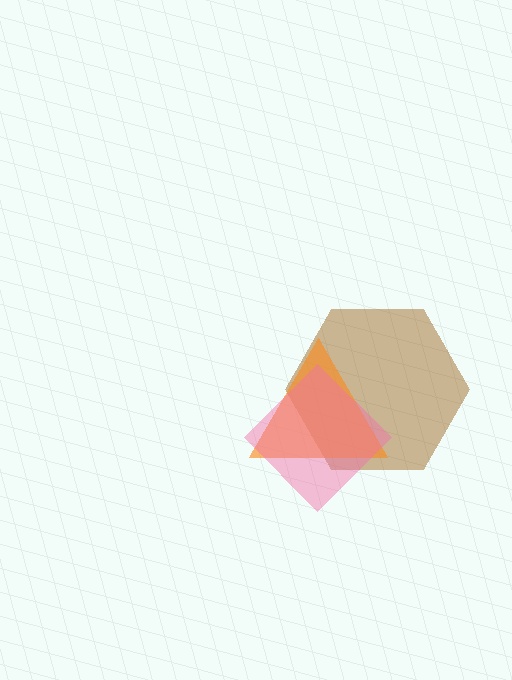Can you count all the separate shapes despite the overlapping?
Yes, there are 3 separate shapes.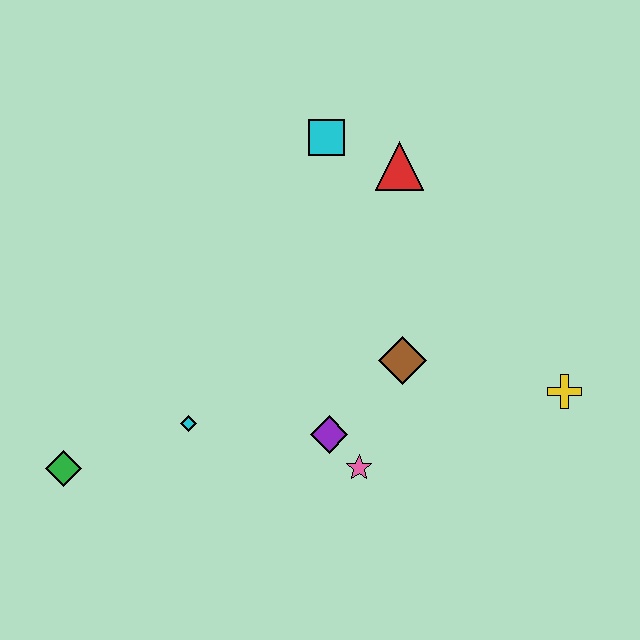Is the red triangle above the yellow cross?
Yes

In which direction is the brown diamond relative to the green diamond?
The brown diamond is to the right of the green diamond.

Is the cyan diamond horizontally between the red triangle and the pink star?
No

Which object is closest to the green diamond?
The cyan diamond is closest to the green diamond.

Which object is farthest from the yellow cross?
The green diamond is farthest from the yellow cross.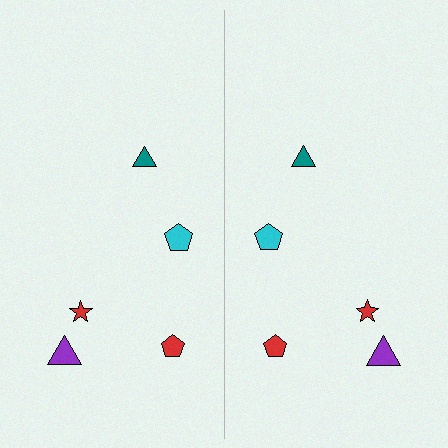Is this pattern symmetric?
Yes, this pattern has bilateral (reflection) symmetry.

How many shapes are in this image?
There are 10 shapes in this image.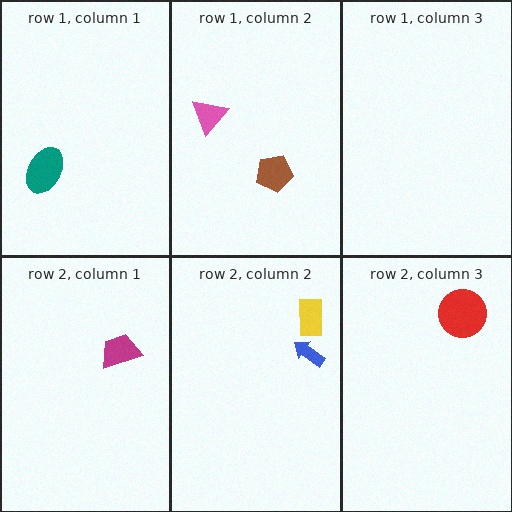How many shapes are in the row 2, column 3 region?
1.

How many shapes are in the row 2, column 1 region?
1.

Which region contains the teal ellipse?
The row 1, column 1 region.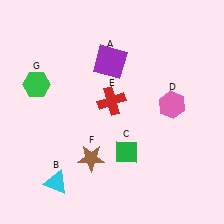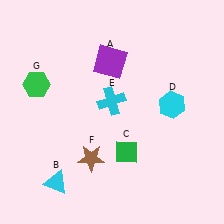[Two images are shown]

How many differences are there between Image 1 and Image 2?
There are 2 differences between the two images.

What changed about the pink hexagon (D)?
In Image 1, D is pink. In Image 2, it changed to cyan.